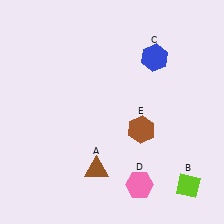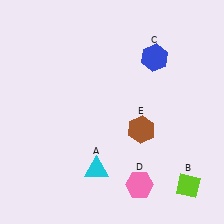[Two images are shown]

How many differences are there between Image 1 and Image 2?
There is 1 difference between the two images.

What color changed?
The triangle (A) changed from brown in Image 1 to cyan in Image 2.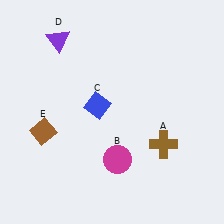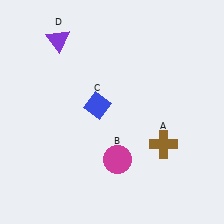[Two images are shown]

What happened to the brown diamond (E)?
The brown diamond (E) was removed in Image 2. It was in the bottom-left area of Image 1.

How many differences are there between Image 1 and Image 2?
There is 1 difference between the two images.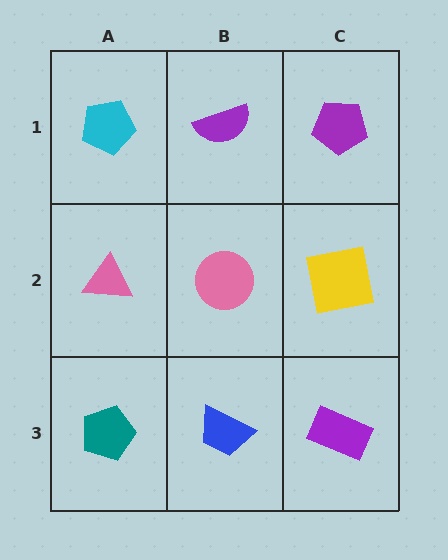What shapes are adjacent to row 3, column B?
A pink circle (row 2, column B), a teal pentagon (row 3, column A), a purple rectangle (row 3, column C).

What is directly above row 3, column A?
A pink triangle.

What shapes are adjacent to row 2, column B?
A purple semicircle (row 1, column B), a blue trapezoid (row 3, column B), a pink triangle (row 2, column A), a yellow square (row 2, column C).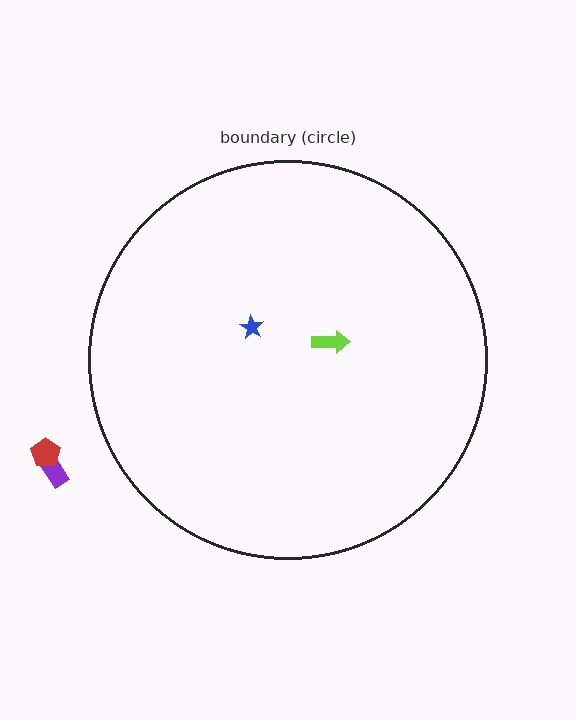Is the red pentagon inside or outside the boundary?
Outside.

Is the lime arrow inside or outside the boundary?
Inside.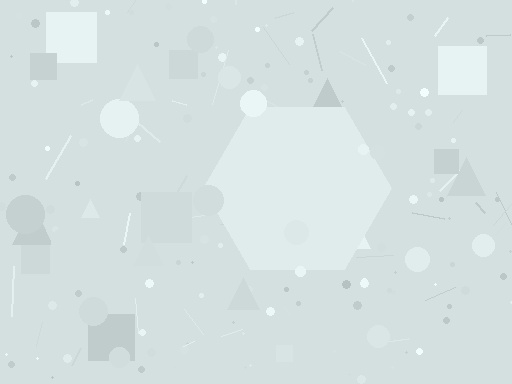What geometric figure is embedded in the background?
A hexagon is embedded in the background.